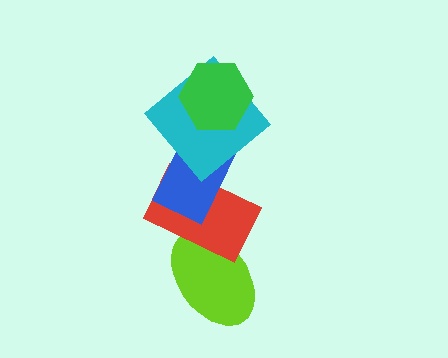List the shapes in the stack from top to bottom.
From top to bottom: the green hexagon, the cyan diamond, the blue rectangle, the red rectangle, the lime ellipse.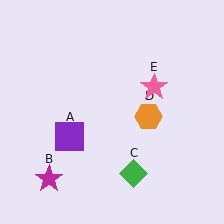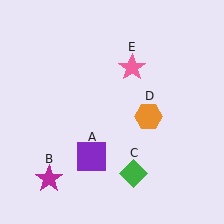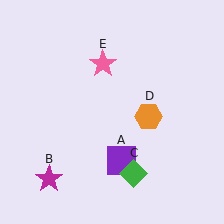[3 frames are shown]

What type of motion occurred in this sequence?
The purple square (object A), pink star (object E) rotated counterclockwise around the center of the scene.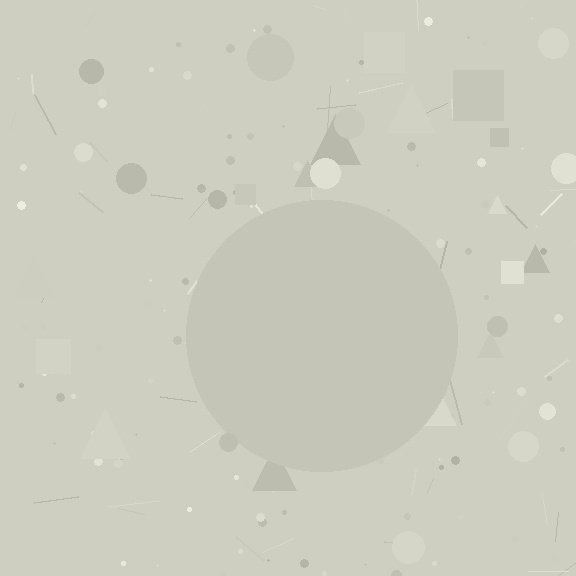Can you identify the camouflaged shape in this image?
The camouflaged shape is a circle.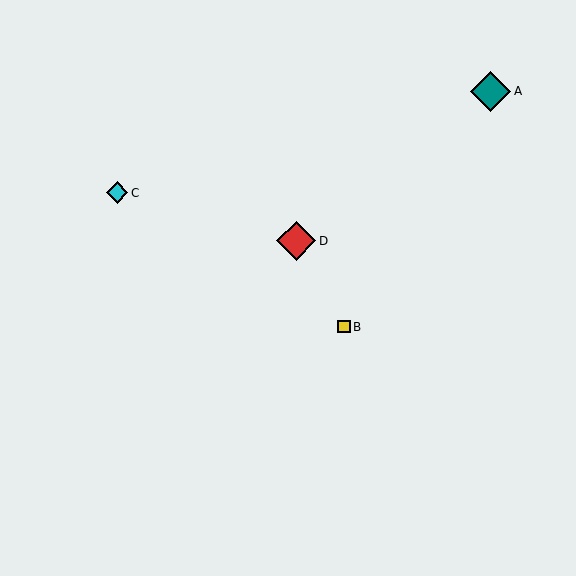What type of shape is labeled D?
Shape D is a red diamond.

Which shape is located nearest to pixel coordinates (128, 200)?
The cyan diamond (labeled C) at (117, 193) is nearest to that location.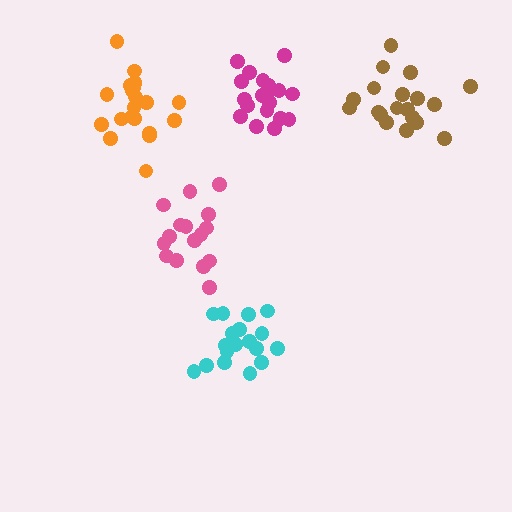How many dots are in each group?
Group 1: 16 dots, Group 2: 19 dots, Group 3: 20 dots, Group 4: 21 dots, Group 5: 18 dots (94 total).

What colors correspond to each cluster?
The clusters are colored: pink, magenta, brown, orange, cyan.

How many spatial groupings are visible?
There are 5 spatial groupings.